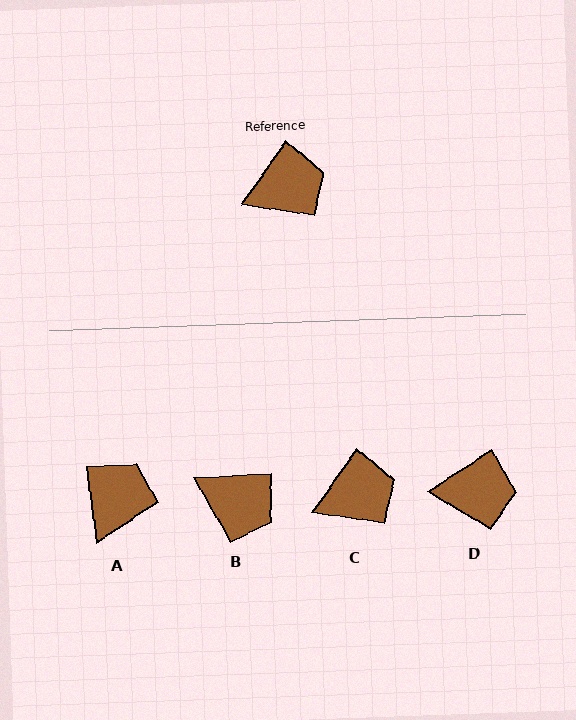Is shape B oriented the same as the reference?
No, it is off by about 51 degrees.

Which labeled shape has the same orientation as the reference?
C.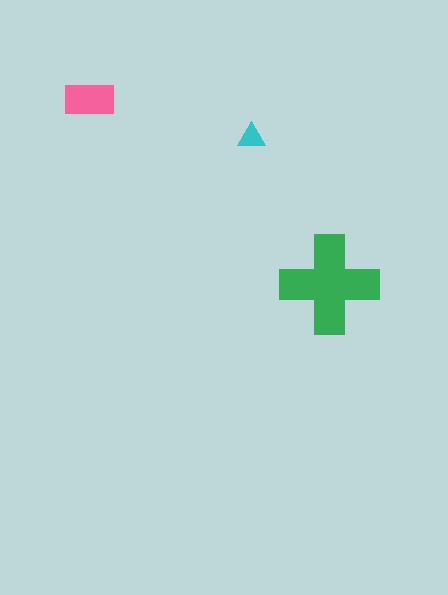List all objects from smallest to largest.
The cyan triangle, the pink rectangle, the green cross.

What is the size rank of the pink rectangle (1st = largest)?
2nd.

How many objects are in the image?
There are 3 objects in the image.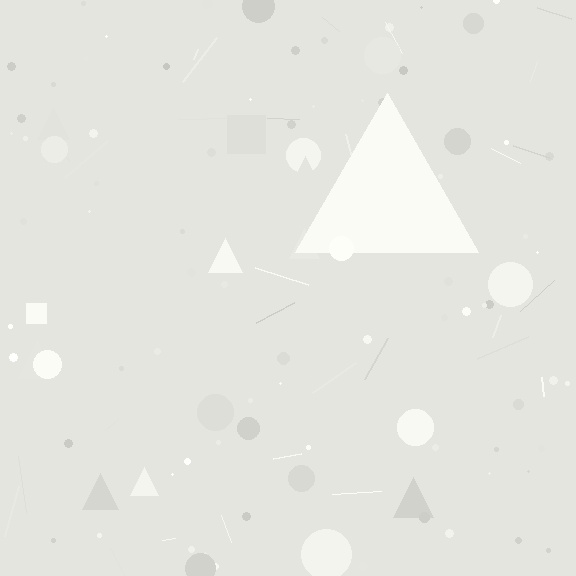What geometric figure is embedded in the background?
A triangle is embedded in the background.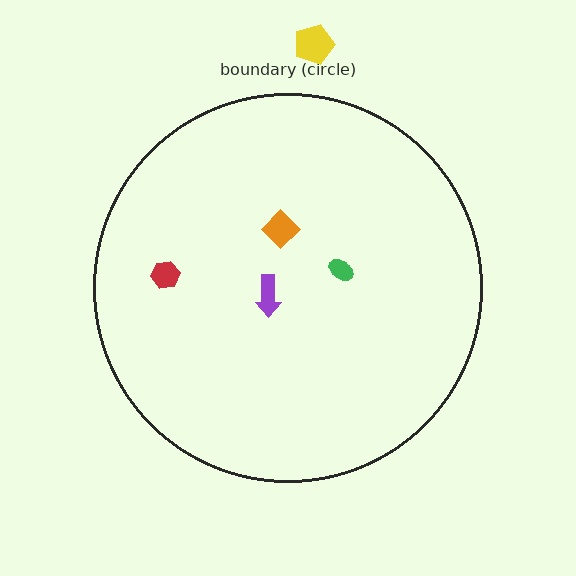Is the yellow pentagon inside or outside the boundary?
Outside.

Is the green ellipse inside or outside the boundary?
Inside.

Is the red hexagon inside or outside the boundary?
Inside.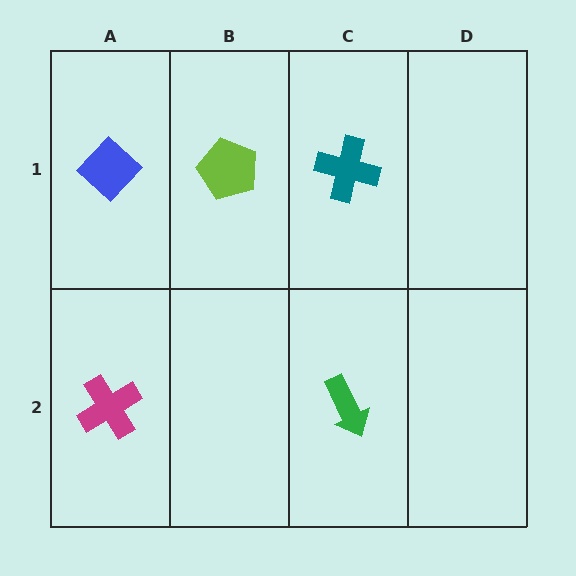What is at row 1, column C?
A teal cross.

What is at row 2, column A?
A magenta cross.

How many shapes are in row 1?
3 shapes.